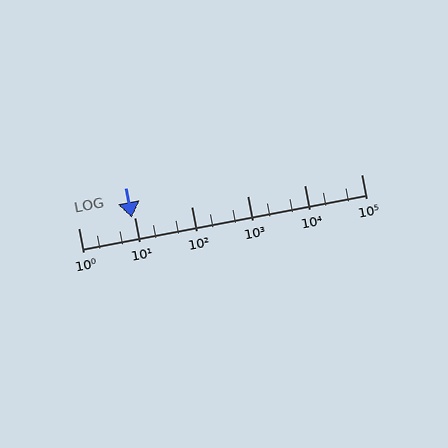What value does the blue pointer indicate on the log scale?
The pointer indicates approximately 8.8.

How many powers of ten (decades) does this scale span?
The scale spans 5 decades, from 1 to 100000.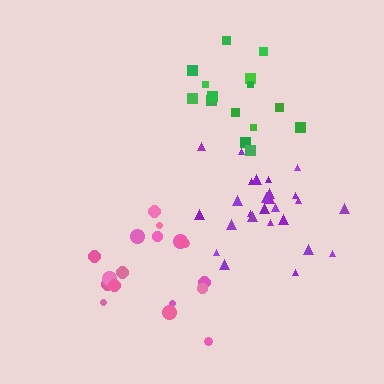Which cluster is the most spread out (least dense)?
Pink.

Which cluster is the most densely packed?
Purple.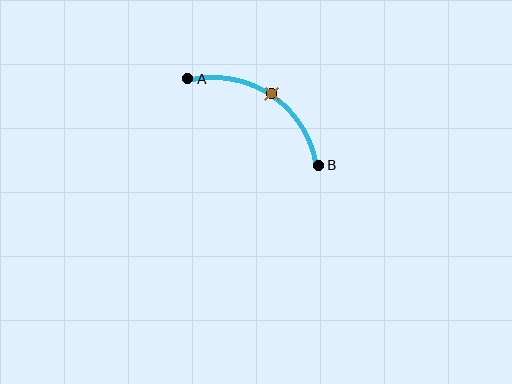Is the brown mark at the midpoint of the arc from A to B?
Yes. The brown mark lies on the arc at equal arc-length from both A and B — it is the arc midpoint.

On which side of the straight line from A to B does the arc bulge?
The arc bulges above the straight line connecting A and B.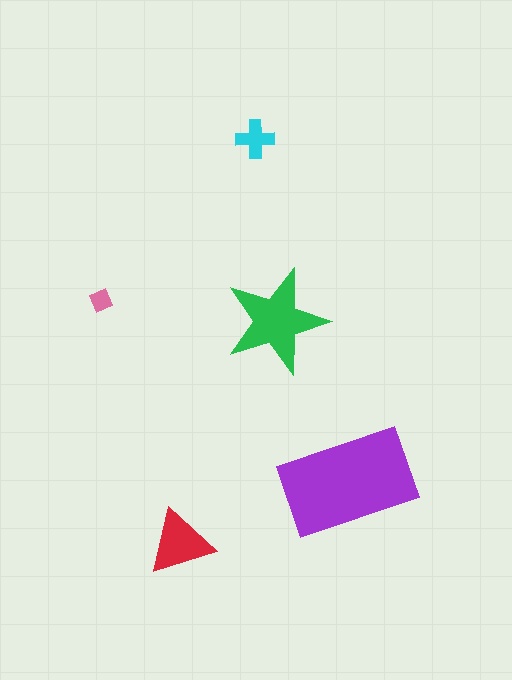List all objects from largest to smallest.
The purple rectangle, the green star, the red triangle, the cyan cross, the pink diamond.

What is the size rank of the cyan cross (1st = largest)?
4th.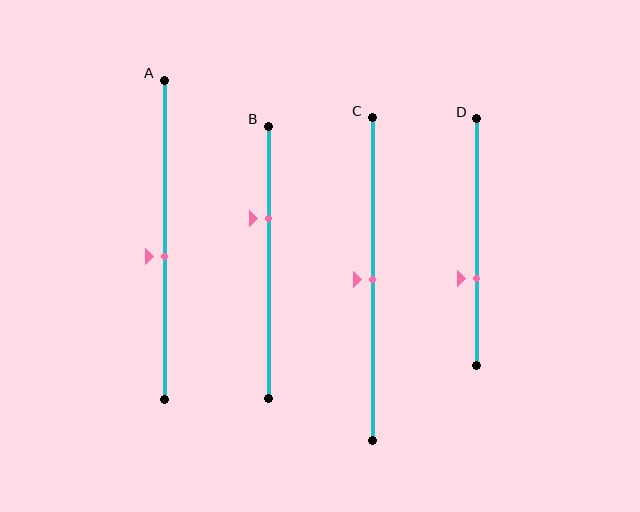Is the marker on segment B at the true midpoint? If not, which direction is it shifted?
No, the marker on segment B is shifted upward by about 16% of the segment length.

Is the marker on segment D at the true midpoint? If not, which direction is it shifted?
No, the marker on segment D is shifted downward by about 15% of the segment length.